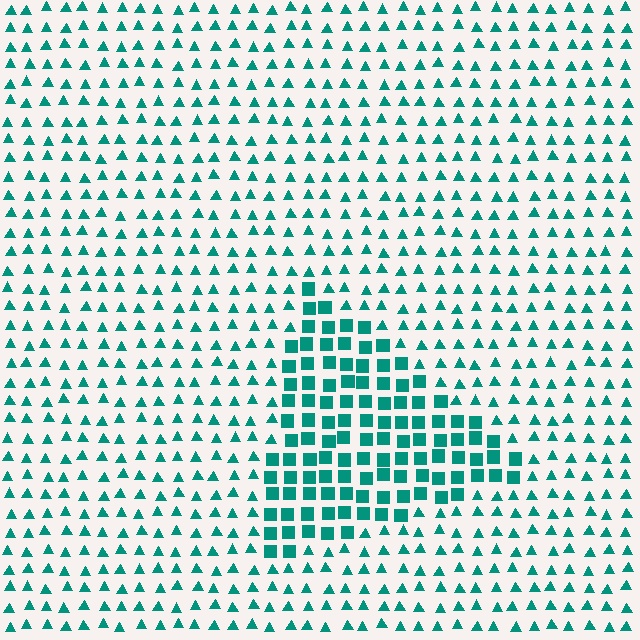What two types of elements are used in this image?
The image uses squares inside the triangle region and triangles outside it.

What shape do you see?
I see a triangle.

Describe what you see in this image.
The image is filled with small teal elements arranged in a uniform grid. A triangle-shaped region contains squares, while the surrounding area contains triangles. The boundary is defined purely by the change in element shape.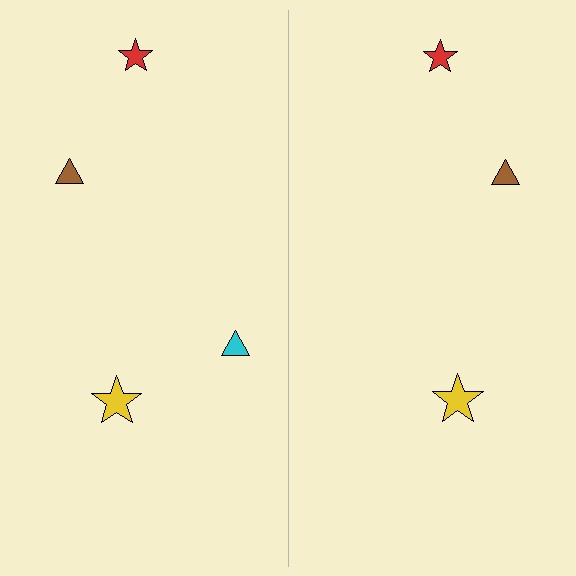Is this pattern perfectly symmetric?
No, the pattern is not perfectly symmetric. A cyan triangle is missing from the right side.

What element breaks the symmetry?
A cyan triangle is missing from the right side.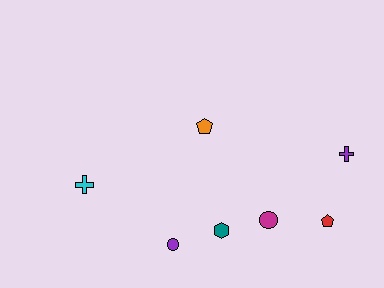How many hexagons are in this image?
There is 1 hexagon.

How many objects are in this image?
There are 7 objects.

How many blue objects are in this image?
There are no blue objects.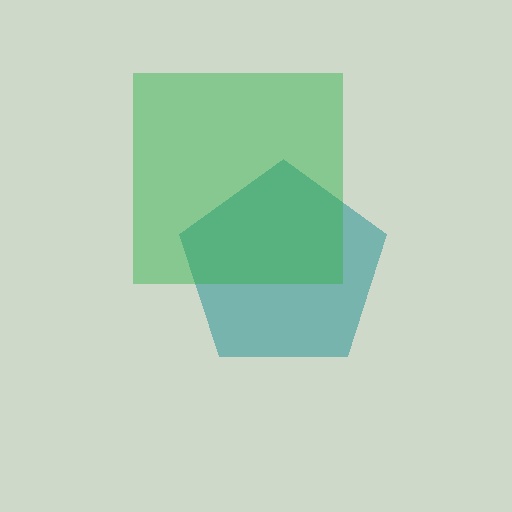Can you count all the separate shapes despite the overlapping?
Yes, there are 2 separate shapes.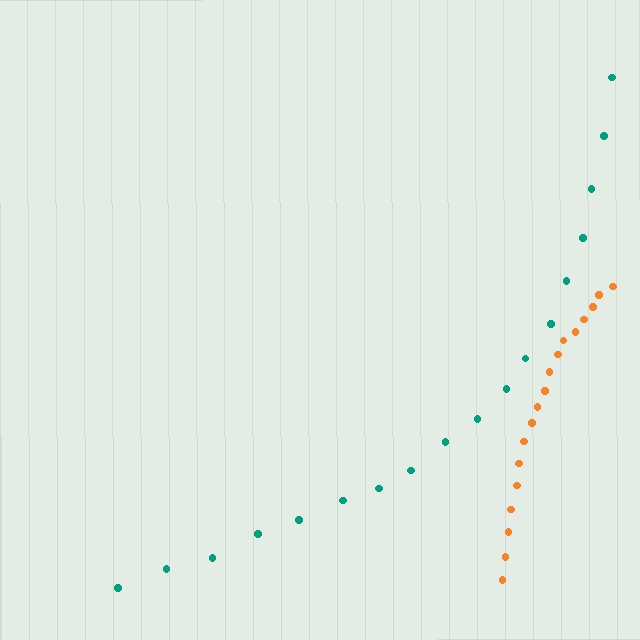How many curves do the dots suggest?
There are 2 distinct paths.